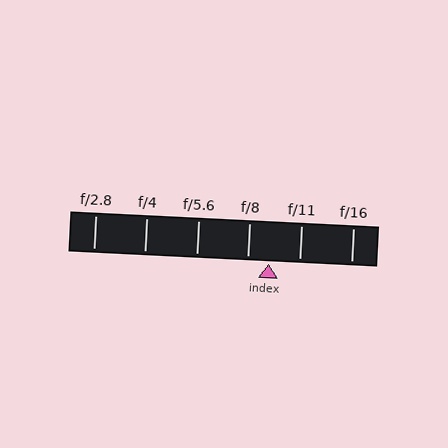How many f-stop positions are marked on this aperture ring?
There are 6 f-stop positions marked.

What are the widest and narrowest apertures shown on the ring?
The widest aperture shown is f/2.8 and the narrowest is f/16.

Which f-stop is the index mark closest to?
The index mark is closest to f/8.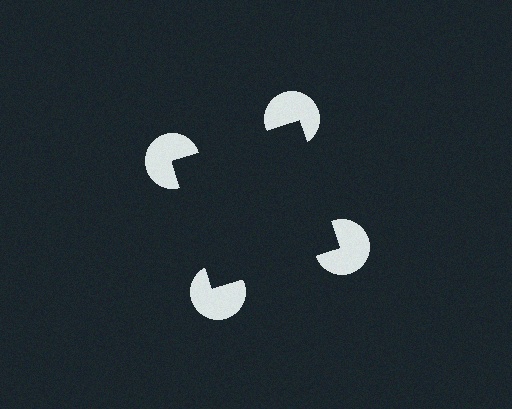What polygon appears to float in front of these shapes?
An illusory square — its edges are inferred from the aligned wedge cuts in the pac-man discs, not physically drawn.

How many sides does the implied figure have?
4 sides.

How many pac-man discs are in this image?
There are 4 — one at each vertex of the illusory square.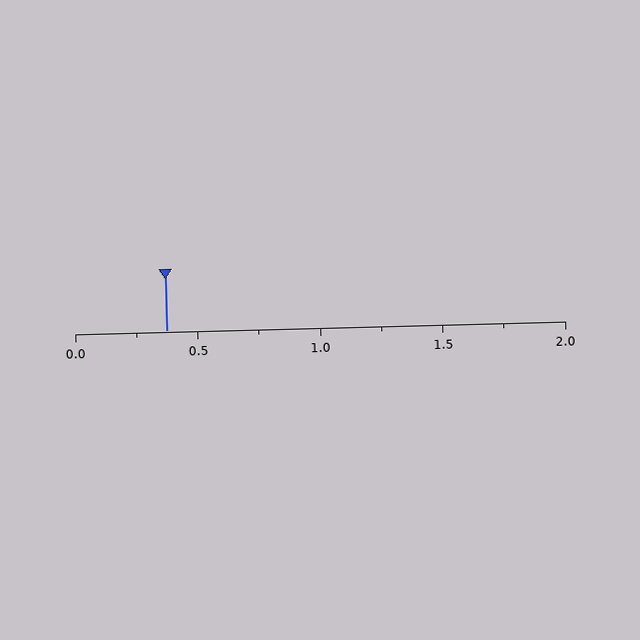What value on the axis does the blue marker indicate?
The marker indicates approximately 0.38.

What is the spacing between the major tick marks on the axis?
The major ticks are spaced 0.5 apart.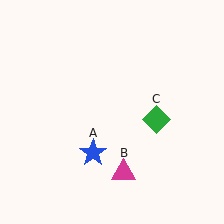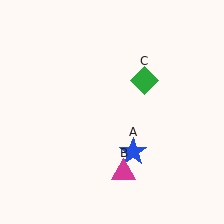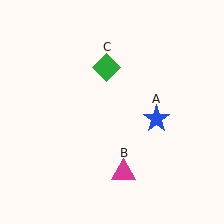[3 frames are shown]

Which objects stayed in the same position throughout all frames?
Magenta triangle (object B) remained stationary.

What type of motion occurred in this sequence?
The blue star (object A), green diamond (object C) rotated counterclockwise around the center of the scene.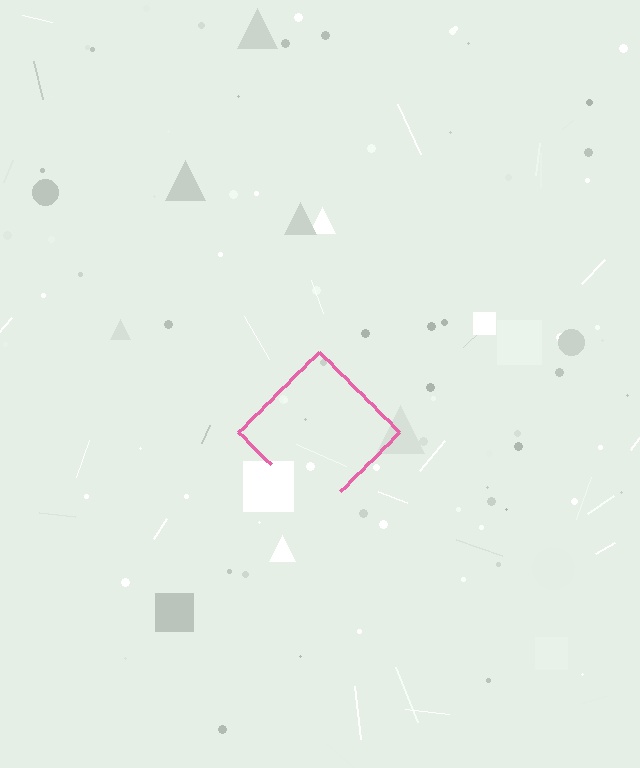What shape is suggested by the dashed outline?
The dashed outline suggests a diamond.